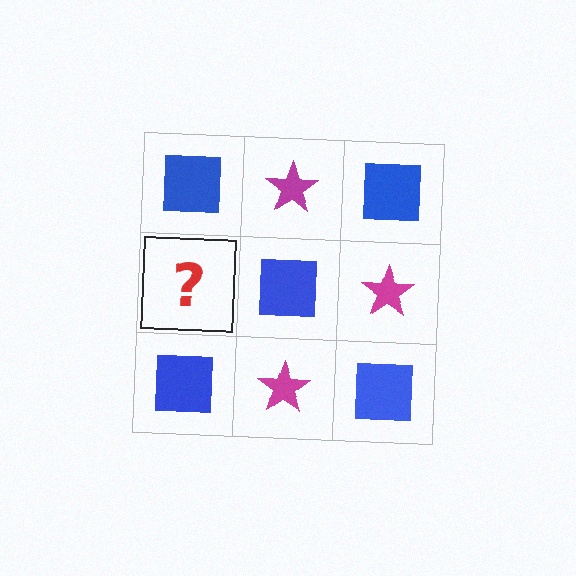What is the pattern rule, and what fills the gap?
The rule is that it alternates blue square and magenta star in a checkerboard pattern. The gap should be filled with a magenta star.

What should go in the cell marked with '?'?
The missing cell should contain a magenta star.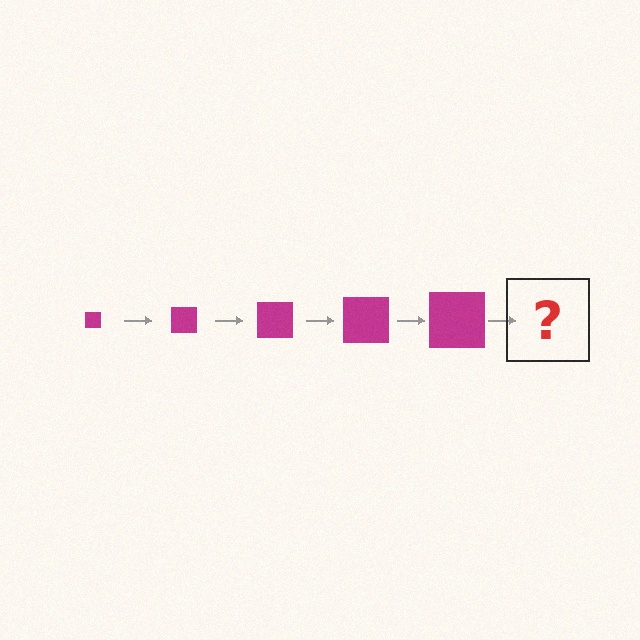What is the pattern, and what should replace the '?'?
The pattern is that the square gets progressively larger each step. The '?' should be a magenta square, larger than the previous one.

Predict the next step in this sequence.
The next step is a magenta square, larger than the previous one.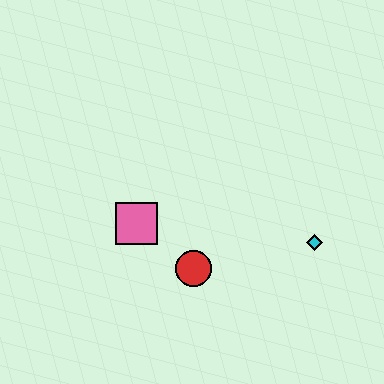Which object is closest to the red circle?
The pink square is closest to the red circle.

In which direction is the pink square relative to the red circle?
The pink square is to the left of the red circle.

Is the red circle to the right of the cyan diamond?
No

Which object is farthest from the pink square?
The cyan diamond is farthest from the pink square.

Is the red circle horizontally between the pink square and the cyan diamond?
Yes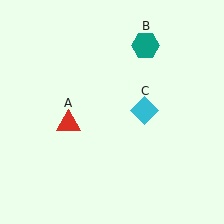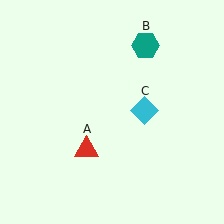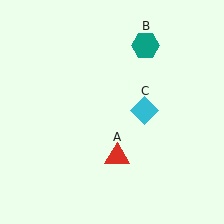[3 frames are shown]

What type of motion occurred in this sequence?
The red triangle (object A) rotated counterclockwise around the center of the scene.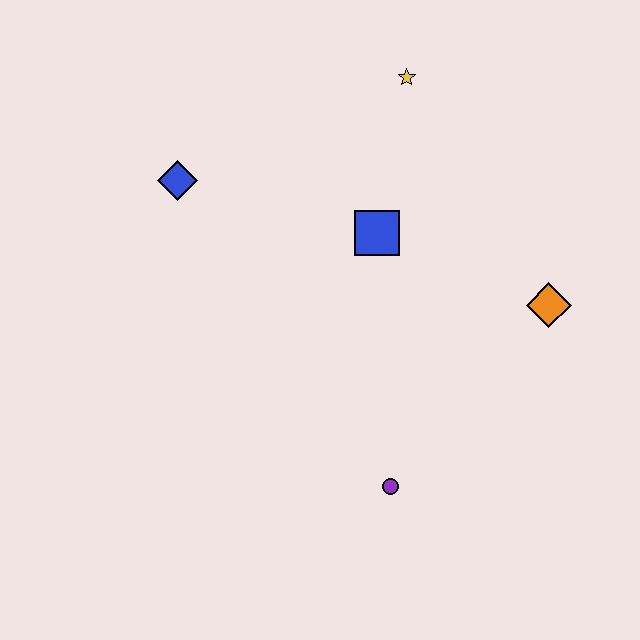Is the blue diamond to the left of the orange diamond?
Yes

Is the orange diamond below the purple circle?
No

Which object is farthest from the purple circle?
The yellow star is farthest from the purple circle.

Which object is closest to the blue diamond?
The blue square is closest to the blue diamond.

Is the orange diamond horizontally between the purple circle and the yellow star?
No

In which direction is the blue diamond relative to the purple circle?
The blue diamond is above the purple circle.